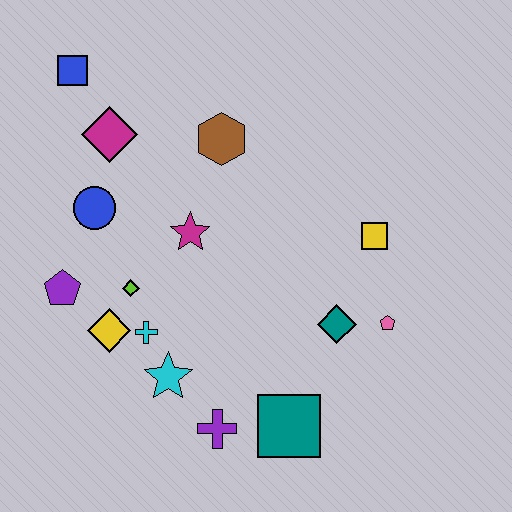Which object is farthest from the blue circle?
The pink pentagon is farthest from the blue circle.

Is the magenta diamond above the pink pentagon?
Yes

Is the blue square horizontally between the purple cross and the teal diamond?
No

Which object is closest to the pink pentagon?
The teal diamond is closest to the pink pentagon.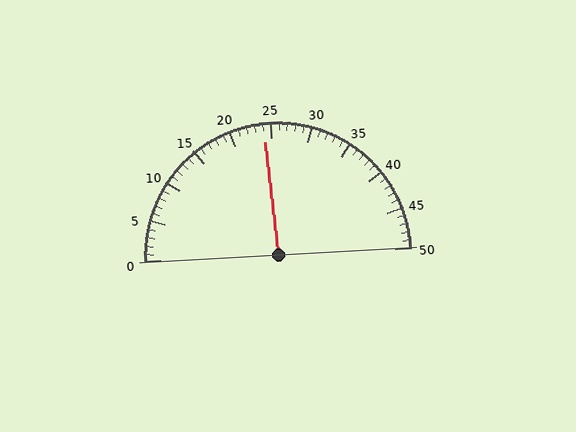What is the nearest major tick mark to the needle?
The nearest major tick mark is 25.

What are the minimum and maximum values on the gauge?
The gauge ranges from 0 to 50.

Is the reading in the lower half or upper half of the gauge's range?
The reading is in the lower half of the range (0 to 50).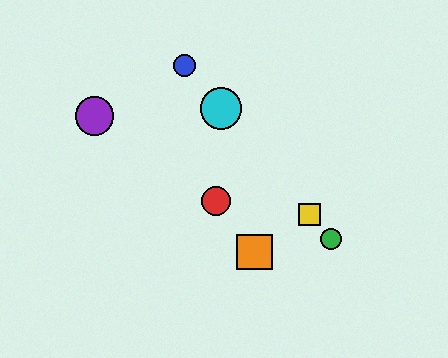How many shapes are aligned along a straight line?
4 shapes (the blue circle, the green circle, the yellow square, the cyan circle) are aligned along a straight line.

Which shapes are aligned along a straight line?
The blue circle, the green circle, the yellow square, the cyan circle are aligned along a straight line.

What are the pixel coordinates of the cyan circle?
The cyan circle is at (221, 109).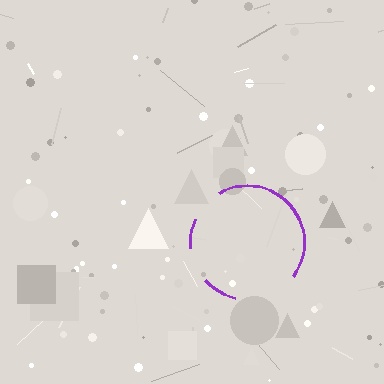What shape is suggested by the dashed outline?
The dashed outline suggests a circle.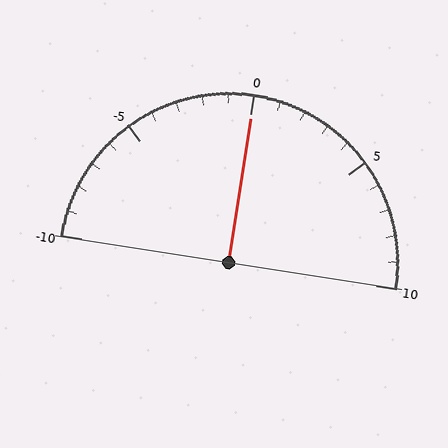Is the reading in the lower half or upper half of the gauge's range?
The reading is in the upper half of the range (-10 to 10).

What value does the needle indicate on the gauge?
The needle indicates approximately 0.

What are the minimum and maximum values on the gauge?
The gauge ranges from -10 to 10.